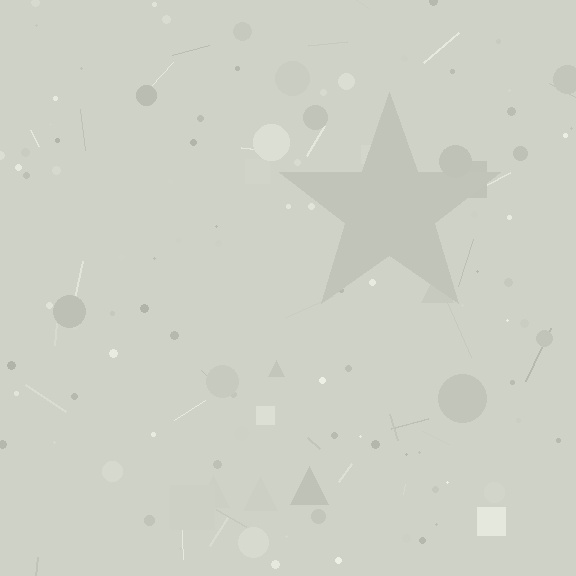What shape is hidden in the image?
A star is hidden in the image.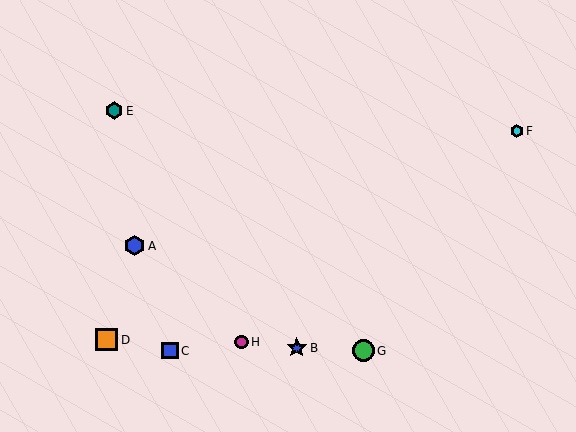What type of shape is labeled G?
Shape G is a green circle.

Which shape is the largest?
The green circle (labeled G) is the largest.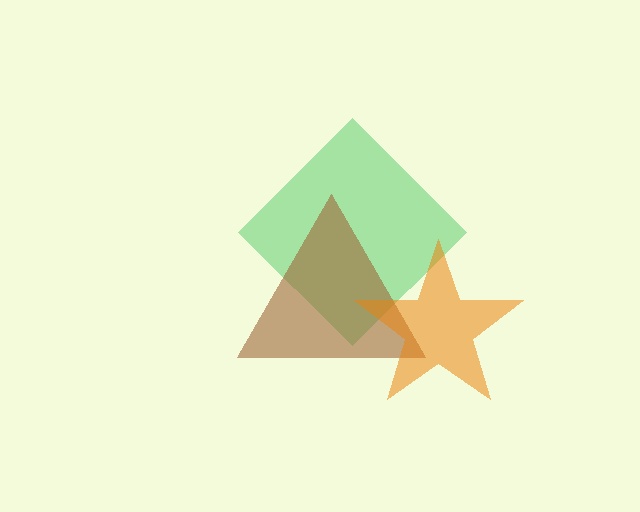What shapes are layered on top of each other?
The layered shapes are: a green diamond, a brown triangle, an orange star.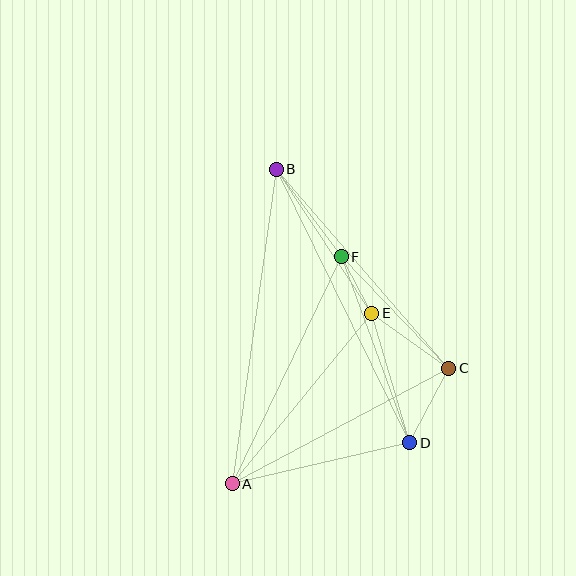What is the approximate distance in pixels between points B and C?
The distance between B and C is approximately 263 pixels.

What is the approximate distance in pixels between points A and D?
The distance between A and D is approximately 182 pixels.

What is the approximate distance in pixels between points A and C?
The distance between A and C is approximately 246 pixels.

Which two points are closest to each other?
Points E and F are closest to each other.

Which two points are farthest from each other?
Points A and B are farthest from each other.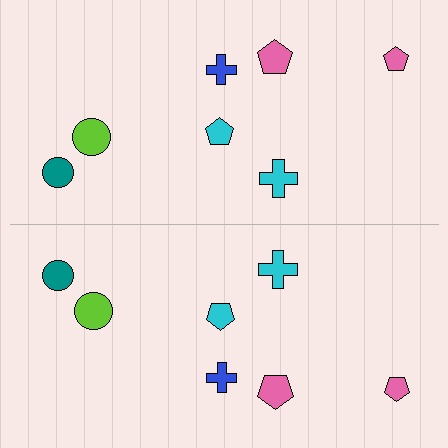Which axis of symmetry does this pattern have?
The pattern has a horizontal axis of symmetry running through the center of the image.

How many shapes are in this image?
There are 14 shapes in this image.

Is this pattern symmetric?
Yes, this pattern has bilateral (reflection) symmetry.